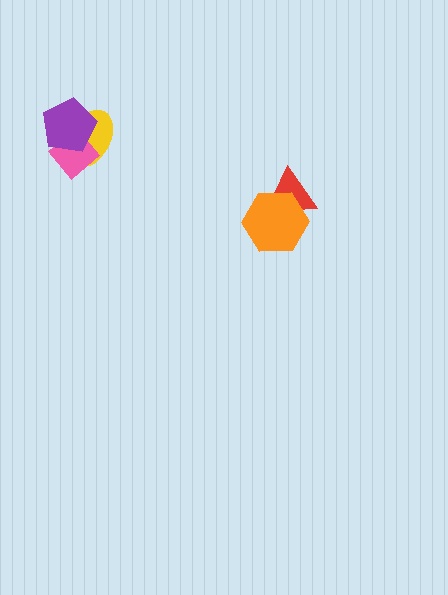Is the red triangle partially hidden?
Yes, it is partially covered by another shape.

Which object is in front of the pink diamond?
The purple pentagon is in front of the pink diamond.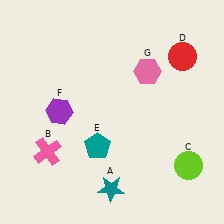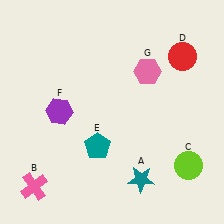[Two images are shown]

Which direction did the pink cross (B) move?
The pink cross (B) moved down.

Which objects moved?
The objects that moved are: the teal star (A), the pink cross (B).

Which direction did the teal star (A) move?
The teal star (A) moved right.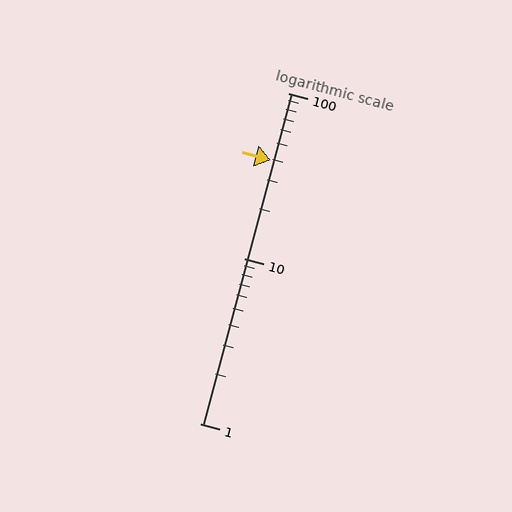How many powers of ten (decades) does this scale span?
The scale spans 2 decades, from 1 to 100.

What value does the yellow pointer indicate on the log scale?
The pointer indicates approximately 39.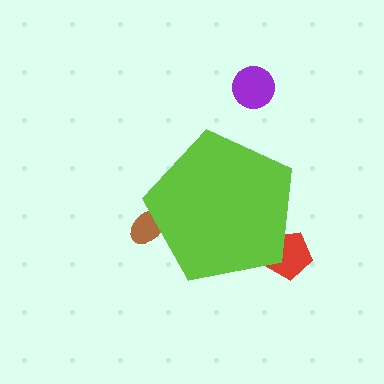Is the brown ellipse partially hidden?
Yes, the brown ellipse is partially hidden behind the lime pentagon.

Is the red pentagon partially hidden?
Yes, the red pentagon is partially hidden behind the lime pentagon.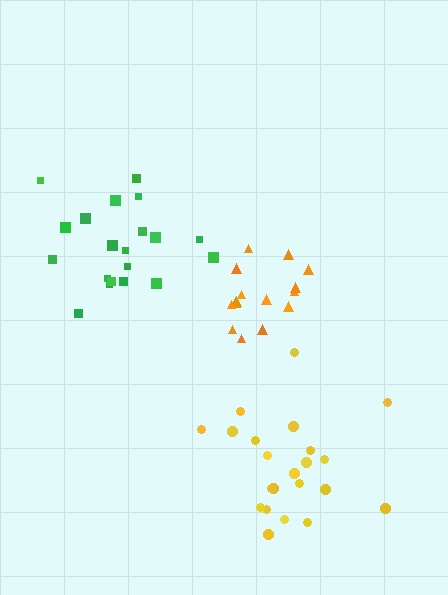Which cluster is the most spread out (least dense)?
Green.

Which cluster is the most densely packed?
Orange.